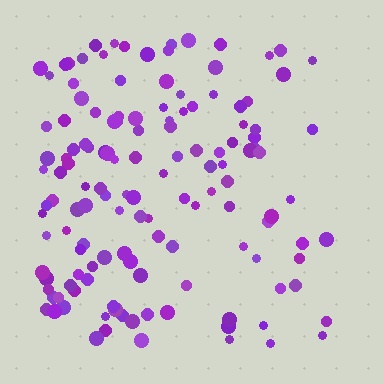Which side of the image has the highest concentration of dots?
The left.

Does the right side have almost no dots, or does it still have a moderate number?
Still a moderate number, just noticeably fewer than the left.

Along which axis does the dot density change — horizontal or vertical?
Horizontal.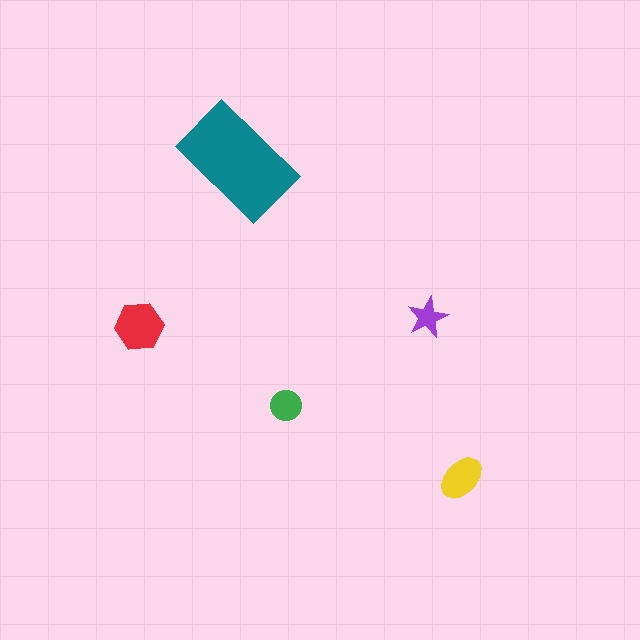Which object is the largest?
The teal rectangle.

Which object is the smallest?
The purple star.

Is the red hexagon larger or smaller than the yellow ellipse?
Larger.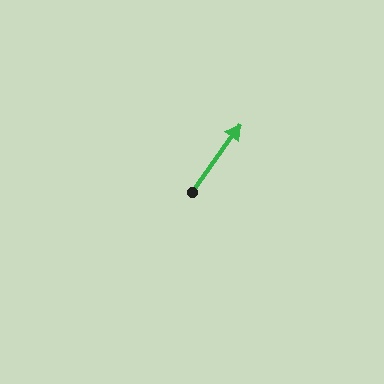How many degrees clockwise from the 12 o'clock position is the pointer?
Approximately 36 degrees.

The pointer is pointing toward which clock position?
Roughly 1 o'clock.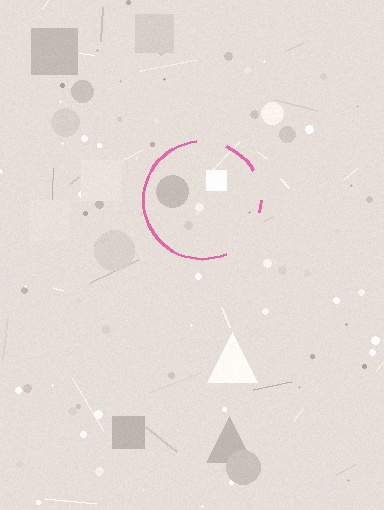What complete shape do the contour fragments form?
The contour fragments form a circle.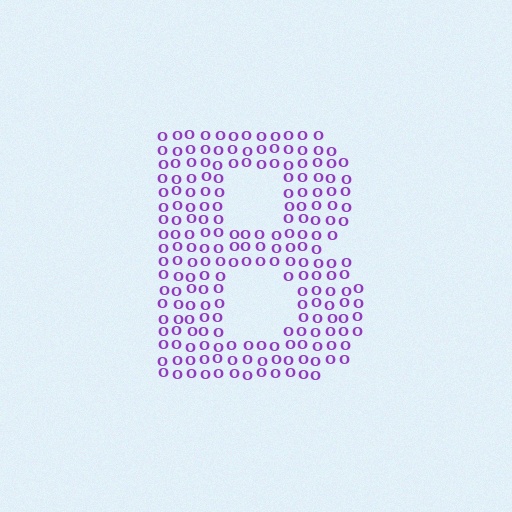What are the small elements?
The small elements are letter O's.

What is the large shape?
The large shape is the letter B.